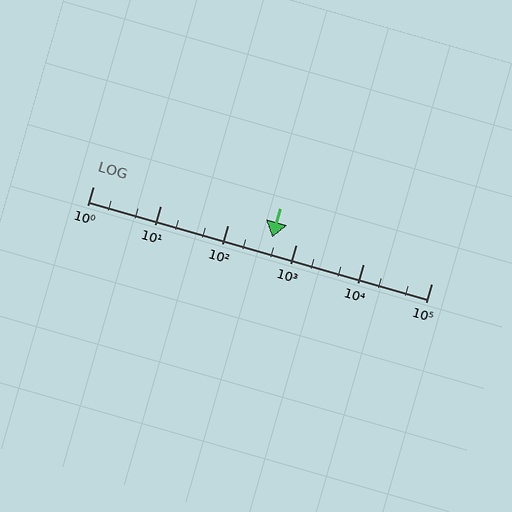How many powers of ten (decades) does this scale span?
The scale spans 5 decades, from 1 to 100000.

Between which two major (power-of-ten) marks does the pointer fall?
The pointer is between 100 and 1000.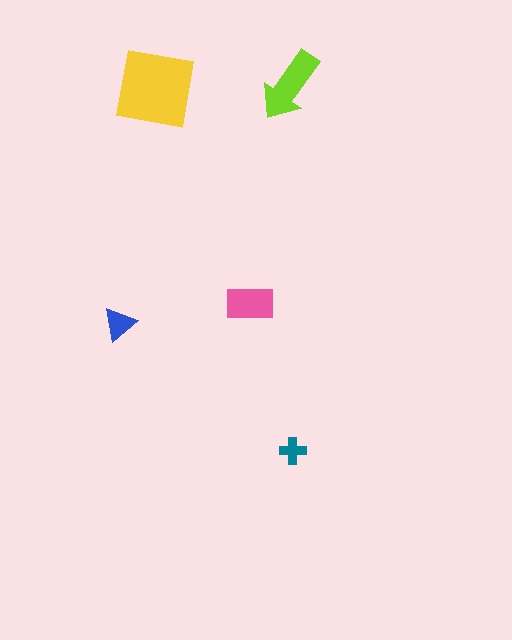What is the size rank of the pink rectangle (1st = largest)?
3rd.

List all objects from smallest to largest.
The teal cross, the blue triangle, the pink rectangle, the lime arrow, the yellow square.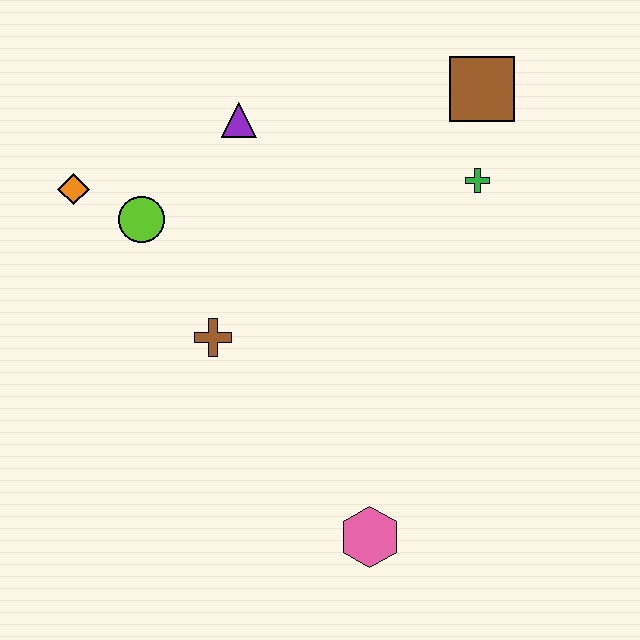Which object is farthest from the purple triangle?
The pink hexagon is farthest from the purple triangle.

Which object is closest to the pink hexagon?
The brown cross is closest to the pink hexagon.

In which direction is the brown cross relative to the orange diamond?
The brown cross is below the orange diamond.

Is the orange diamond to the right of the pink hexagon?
No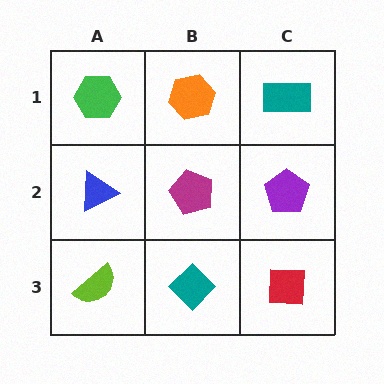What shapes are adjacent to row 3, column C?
A purple pentagon (row 2, column C), a teal diamond (row 3, column B).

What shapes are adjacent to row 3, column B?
A magenta pentagon (row 2, column B), a lime semicircle (row 3, column A), a red square (row 3, column C).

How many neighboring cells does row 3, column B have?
3.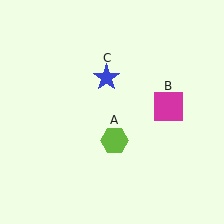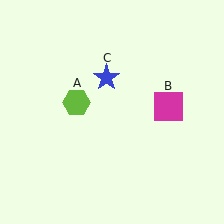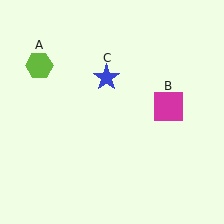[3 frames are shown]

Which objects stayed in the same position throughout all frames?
Magenta square (object B) and blue star (object C) remained stationary.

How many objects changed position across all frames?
1 object changed position: lime hexagon (object A).